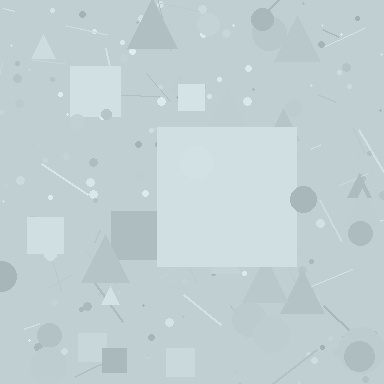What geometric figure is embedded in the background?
A square is embedded in the background.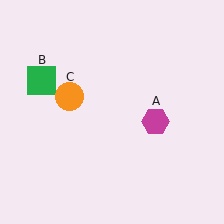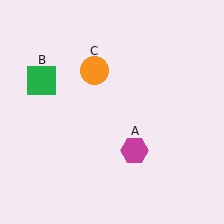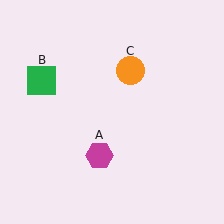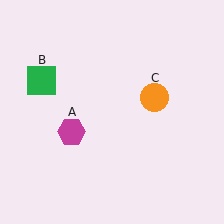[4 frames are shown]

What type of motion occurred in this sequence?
The magenta hexagon (object A), orange circle (object C) rotated clockwise around the center of the scene.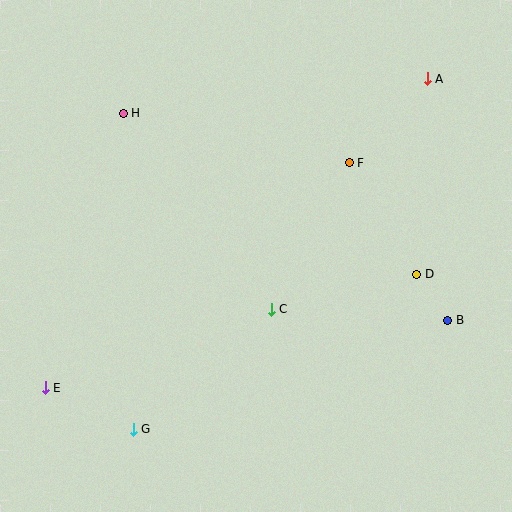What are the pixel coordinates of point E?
Point E is at (45, 388).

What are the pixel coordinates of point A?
Point A is at (427, 79).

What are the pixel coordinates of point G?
Point G is at (133, 429).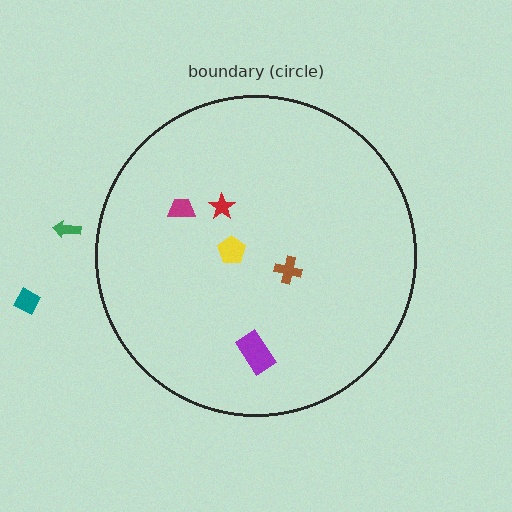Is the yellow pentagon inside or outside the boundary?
Inside.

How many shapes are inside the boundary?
5 inside, 2 outside.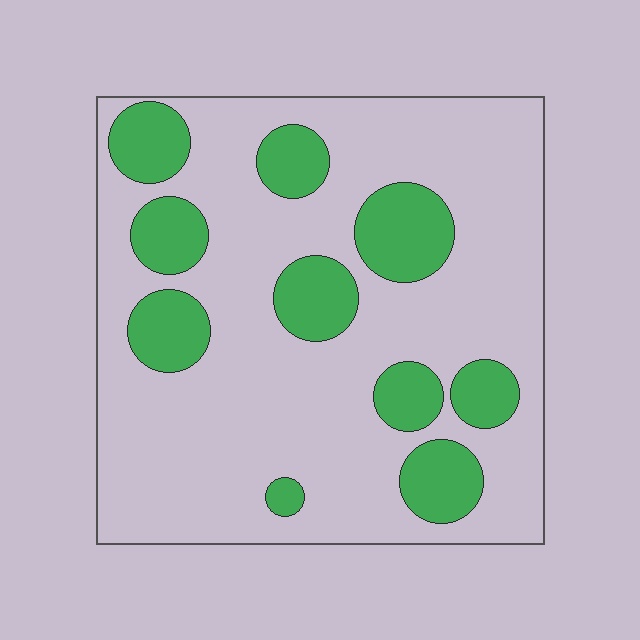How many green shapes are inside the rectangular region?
10.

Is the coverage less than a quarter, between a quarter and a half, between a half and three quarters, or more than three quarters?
Less than a quarter.